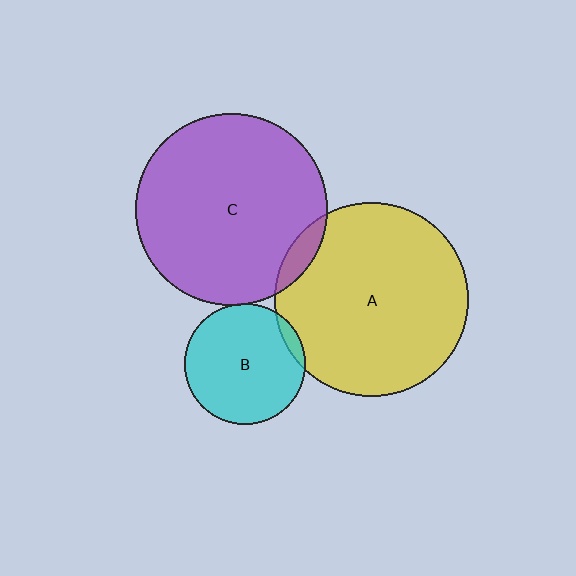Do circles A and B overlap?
Yes.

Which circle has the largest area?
Circle A (yellow).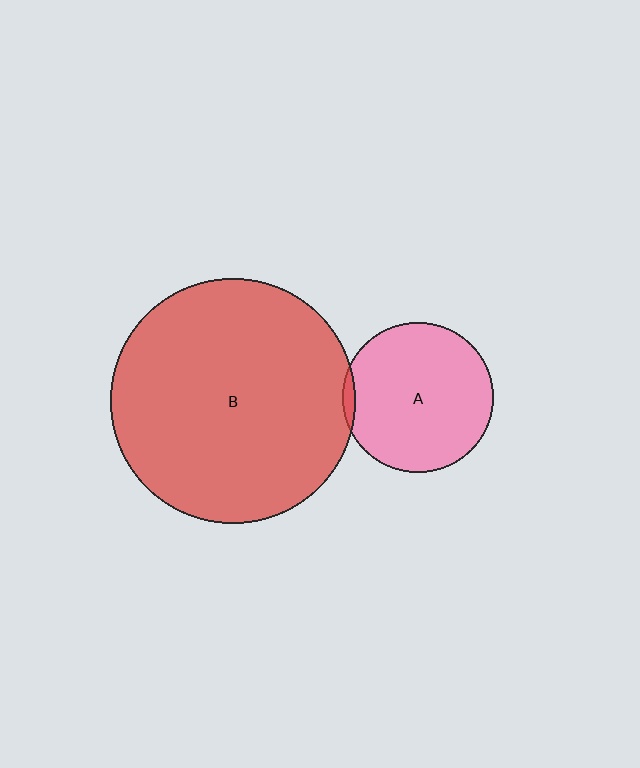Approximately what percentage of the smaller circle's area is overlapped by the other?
Approximately 5%.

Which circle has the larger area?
Circle B (red).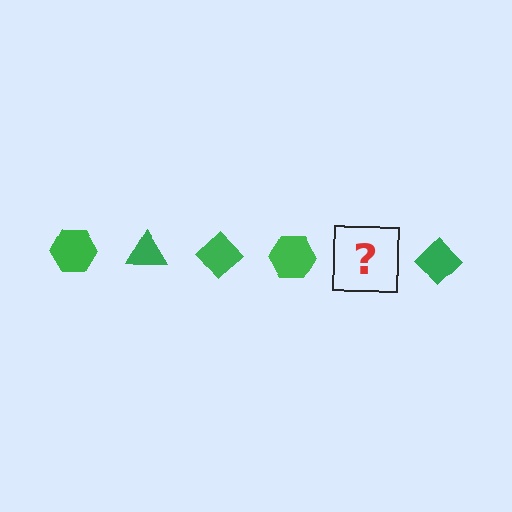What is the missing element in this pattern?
The missing element is a green triangle.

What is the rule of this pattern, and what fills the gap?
The rule is that the pattern cycles through hexagon, triangle, diamond shapes in green. The gap should be filled with a green triangle.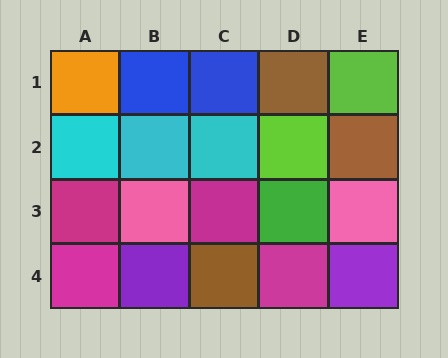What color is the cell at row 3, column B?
Pink.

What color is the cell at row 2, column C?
Cyan.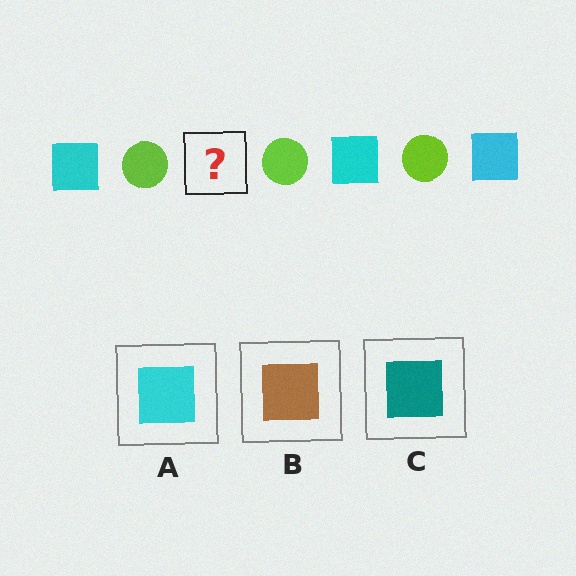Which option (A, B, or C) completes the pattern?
A.